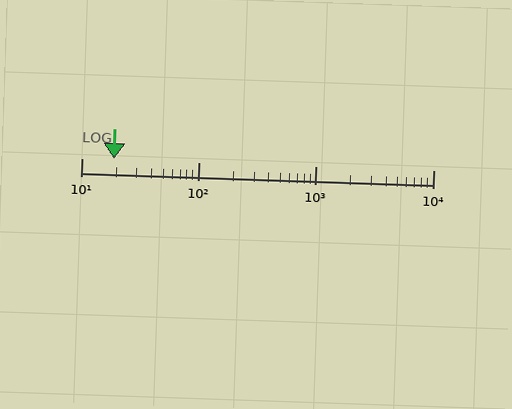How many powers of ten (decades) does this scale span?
The scale spans 3 decades, from 10 to 10000.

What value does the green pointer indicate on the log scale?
The pointer indicates approximately 19.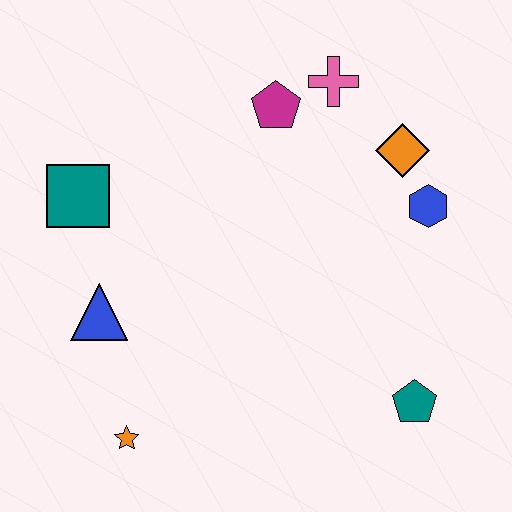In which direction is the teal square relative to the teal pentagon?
The teal square is to the left of the teal pentagon.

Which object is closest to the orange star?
The blue triangle is closest to the orange star.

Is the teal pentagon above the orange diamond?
No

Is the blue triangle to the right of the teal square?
Yes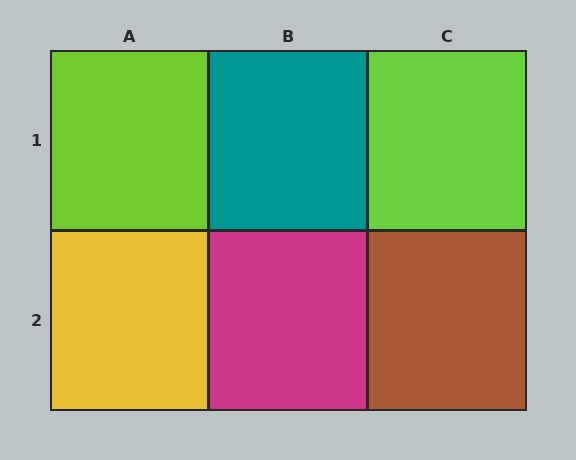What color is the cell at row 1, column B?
Teal.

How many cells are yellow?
1 cell is yellow.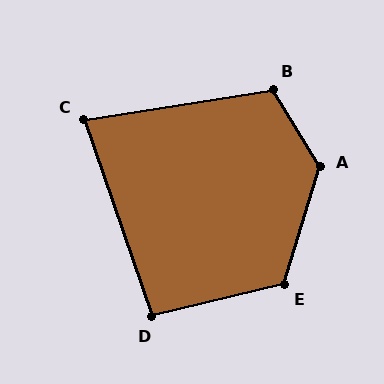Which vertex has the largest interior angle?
A, at approximately 132 degrees.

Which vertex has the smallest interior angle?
C, at approximately 80 degrees.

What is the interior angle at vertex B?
Approximately 112 degrees (obtuse).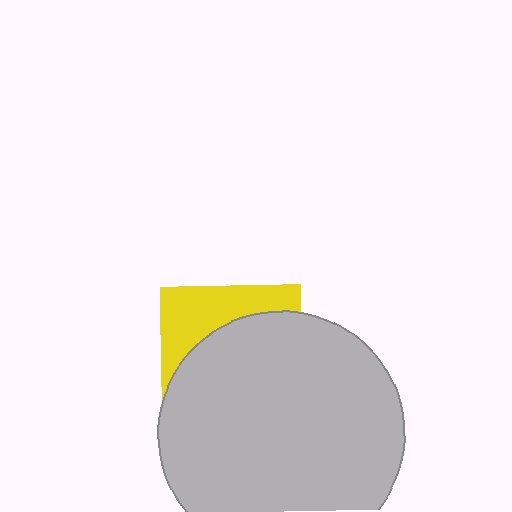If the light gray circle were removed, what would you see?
You would see the complete yellow square.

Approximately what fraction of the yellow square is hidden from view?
Roughly 68% of the yellow square is hidden behind the light gray circle.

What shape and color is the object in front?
The object in front is a light gray circle.